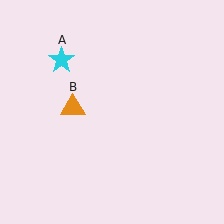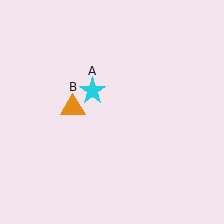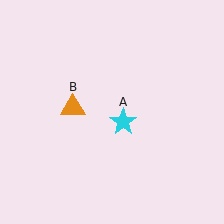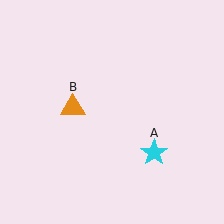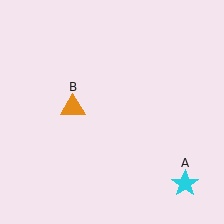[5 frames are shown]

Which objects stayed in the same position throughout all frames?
Orange triangle (object B) remained stationary.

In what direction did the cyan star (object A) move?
The cyan star (object A) moved down and to the right.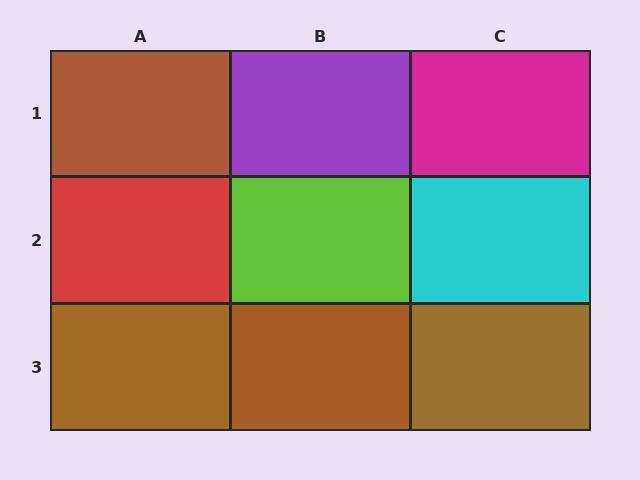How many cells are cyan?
1 cell is cyan.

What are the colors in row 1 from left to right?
Brown, purple, magenta.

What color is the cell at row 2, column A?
Red.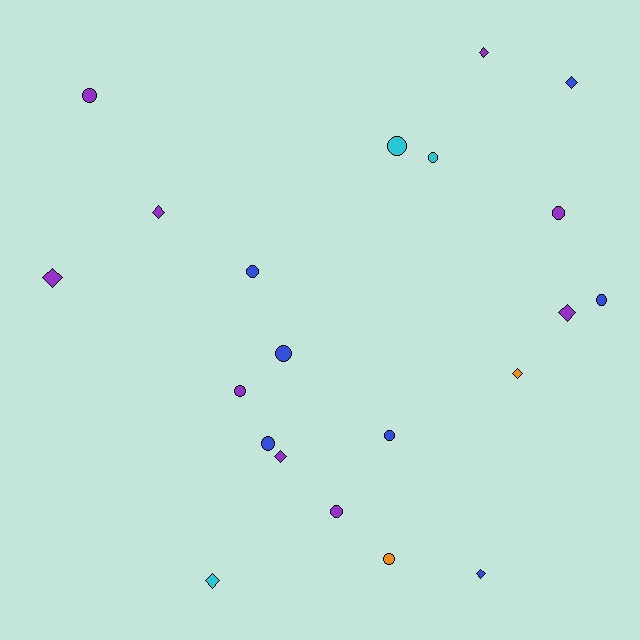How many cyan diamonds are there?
There is 1 cyan diamond.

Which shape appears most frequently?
Circle, with 12 objects.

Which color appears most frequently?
Purple, with 9 objects.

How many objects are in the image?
There are 21 objects.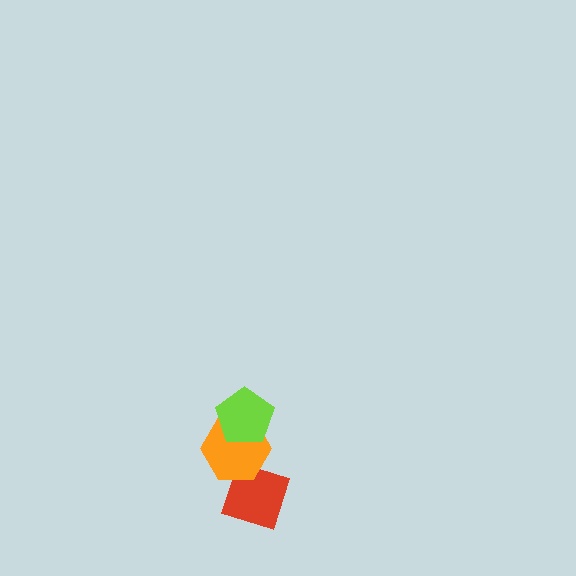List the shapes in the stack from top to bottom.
From top to bottom: the lime pentagon, the orange hexagon, the red diamond.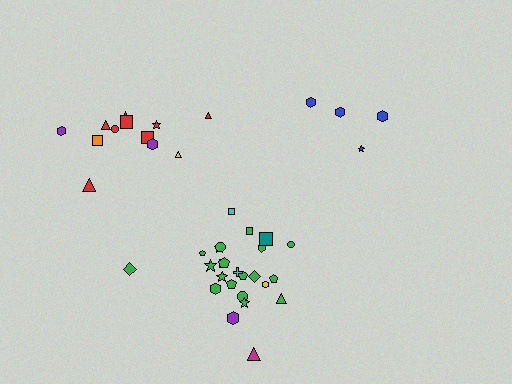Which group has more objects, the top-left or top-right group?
The top-left group.